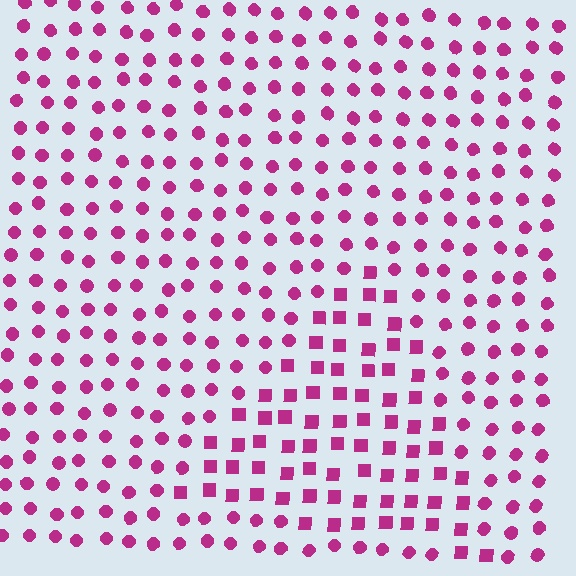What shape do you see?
I see a triangle.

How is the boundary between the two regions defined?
The boundary is defined by a change in element shape: squares inside vs. circles outside. All elements share the same color and spacing.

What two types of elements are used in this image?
The image uses squares inside the triangle region and circles outside it.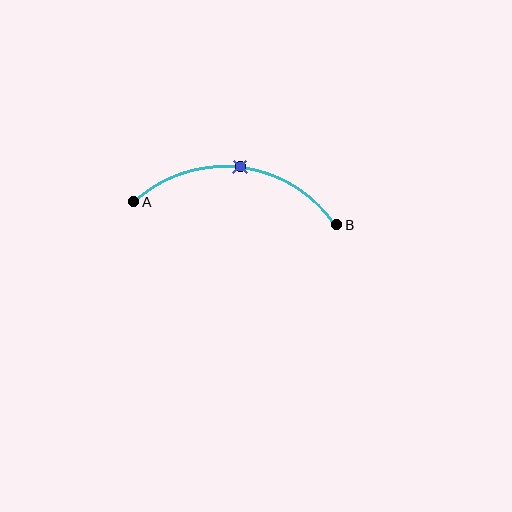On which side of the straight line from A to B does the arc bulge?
The arc bulges above the straight line connecting A and B.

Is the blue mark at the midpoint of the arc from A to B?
Yes. The blue mark lies on the arc at equal arc-length from both A and B — it is the arc midpoint.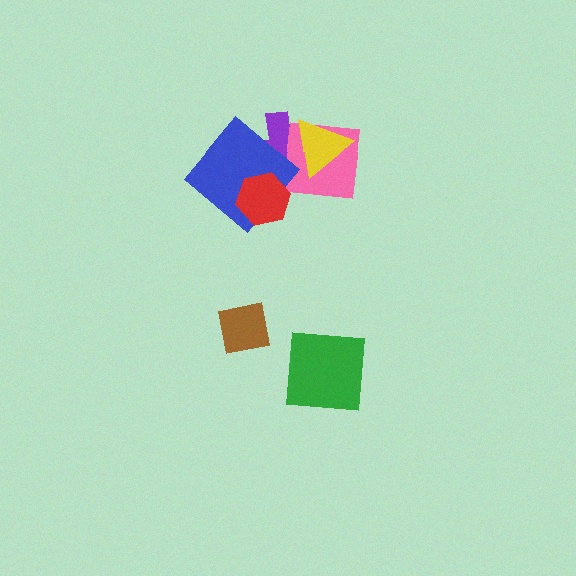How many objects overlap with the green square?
0 objects overlap with the green square.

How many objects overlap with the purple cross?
4 objects overlap with the purple cross.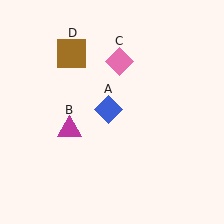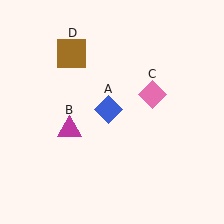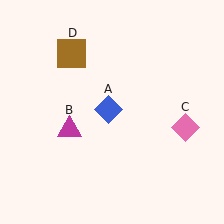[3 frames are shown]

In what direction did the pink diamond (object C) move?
The pink diamond (object C) moved down and to the right.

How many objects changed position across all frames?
1 object changed position: pink diamond (object C).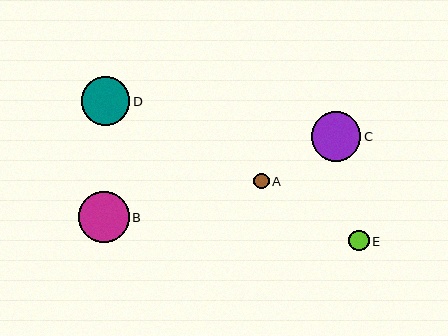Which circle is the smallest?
Circle A is the smallest with a size of approximately 15 pixels.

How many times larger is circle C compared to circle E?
Circle C is approximately 2.5 times the size of circle E.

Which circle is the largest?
Circle B is the largest with a size of approximately 51 pixels.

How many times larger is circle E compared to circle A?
Circle E is approximately 1.3 times the size of circle A.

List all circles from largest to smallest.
From largest to smallest: B, C, D, E, A.